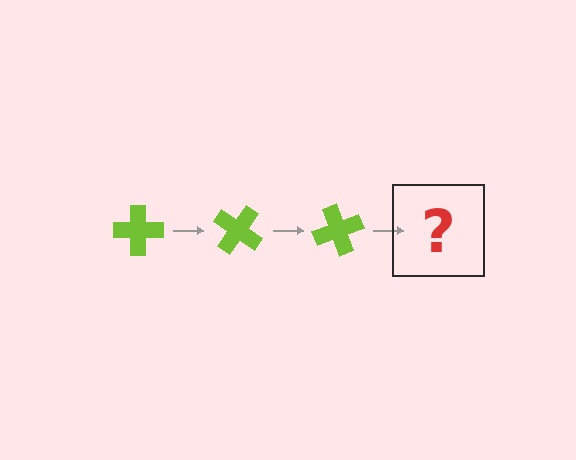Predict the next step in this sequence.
The next step is a lime cross rotated 105 degrees.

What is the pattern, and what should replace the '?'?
The pattern is that the cross rotates 35 degrees each step. The '?' should be a lime cross rotated 105 degrees.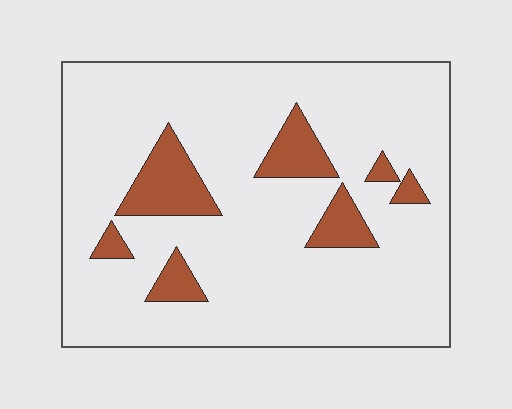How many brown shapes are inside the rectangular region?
7.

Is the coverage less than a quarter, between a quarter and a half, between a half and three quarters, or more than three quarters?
Less than a quarter.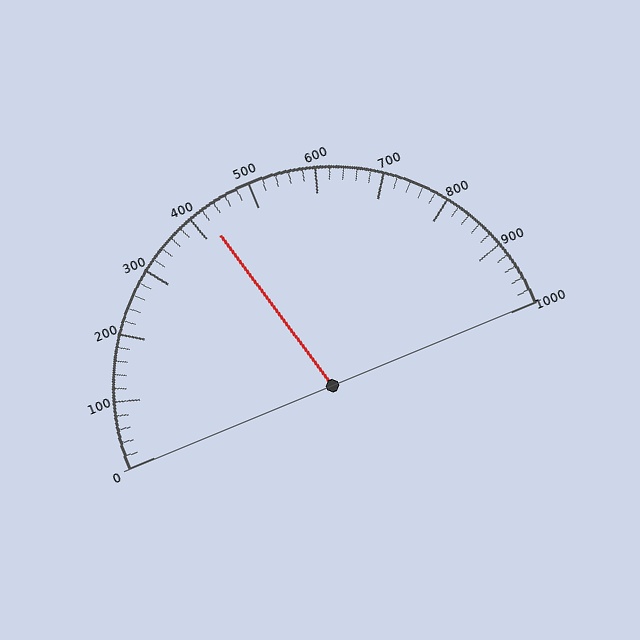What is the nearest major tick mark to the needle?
The nearest major tick mark is 400.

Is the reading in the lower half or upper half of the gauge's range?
The reading is in the lower half of the range (0 to 1000).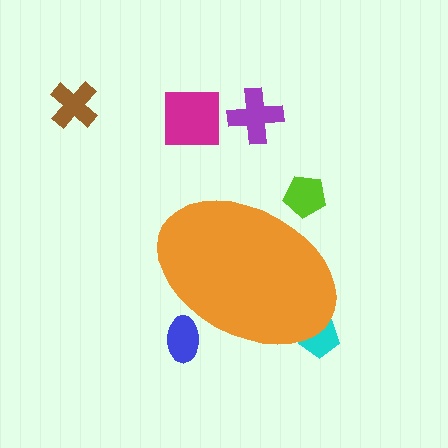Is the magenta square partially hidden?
No, the magenta square is fully visible.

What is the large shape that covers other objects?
An orange ellipse.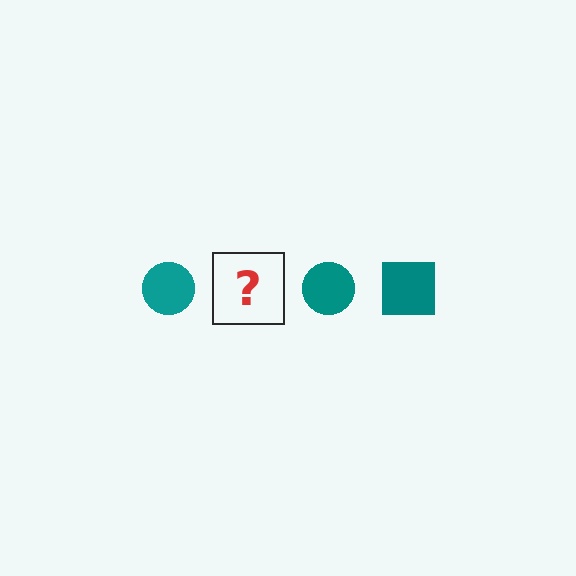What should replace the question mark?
The question mark should be replaced with a teal square.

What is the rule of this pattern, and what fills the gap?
The rule is that the pattern cycles through circle, square shapes in teal. The gap should be filled with a teal square.